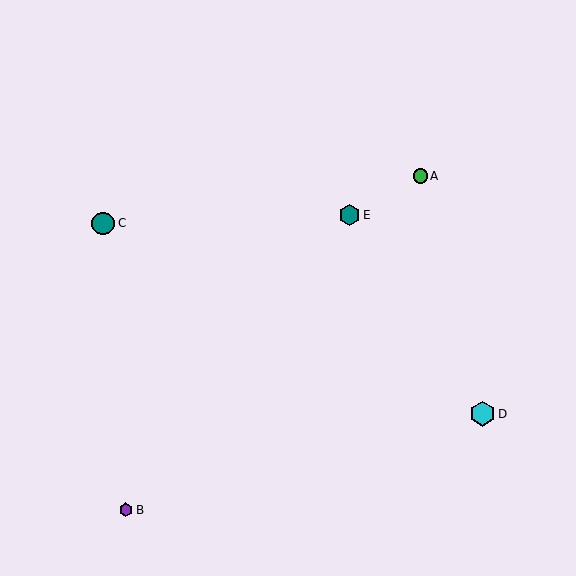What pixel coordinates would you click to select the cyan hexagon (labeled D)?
Click at (482, 414) to select the cyan hexagon D.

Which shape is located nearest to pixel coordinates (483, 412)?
The cyan hexagon (labeled D) at (482, 414) is nearest to that location.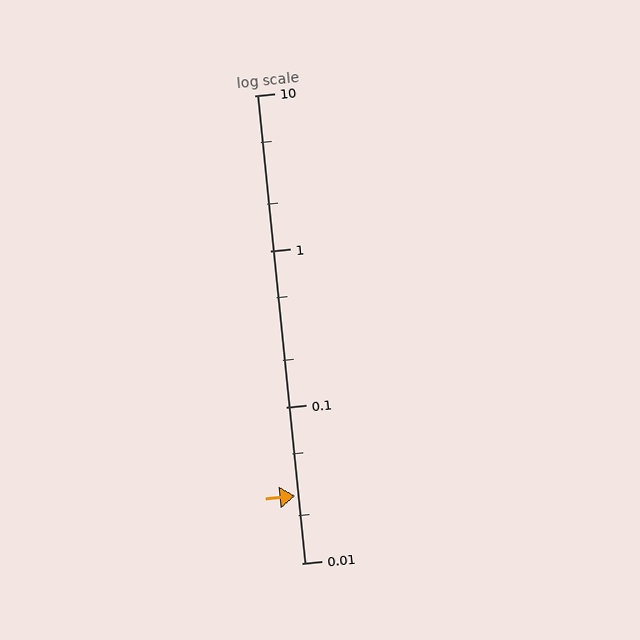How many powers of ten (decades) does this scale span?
The scale spans 3 decades, from 0.01 to 10.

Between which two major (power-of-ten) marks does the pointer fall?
The pointer is between 0.01 and 0.1.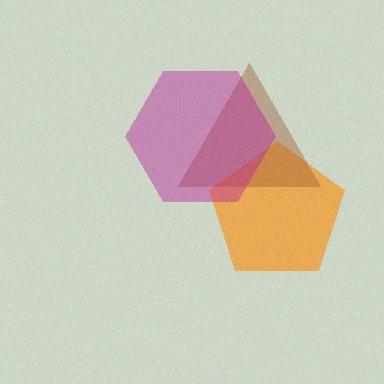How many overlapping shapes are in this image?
There are 3 overlapping shapes in the image.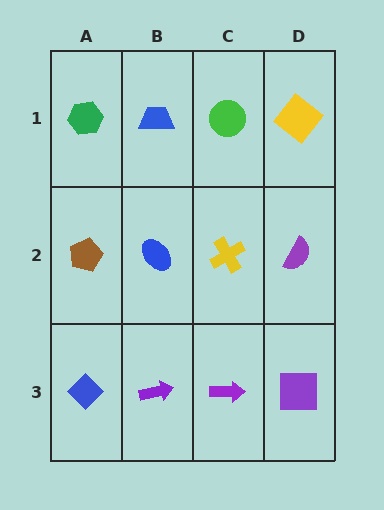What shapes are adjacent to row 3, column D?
A purple semicircle (row 2, column D), a purple arrow (row 3, column C).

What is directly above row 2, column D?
A yellow diamond.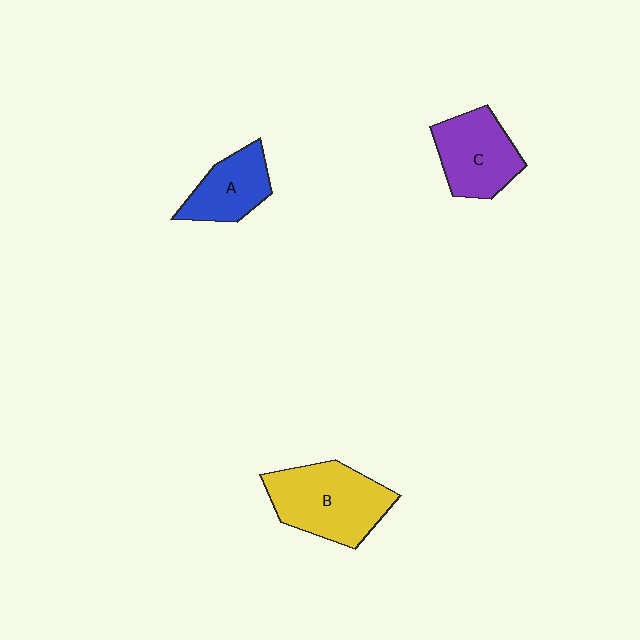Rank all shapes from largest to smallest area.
From largest to smallest: B (yellow), C (purple), A (blue).